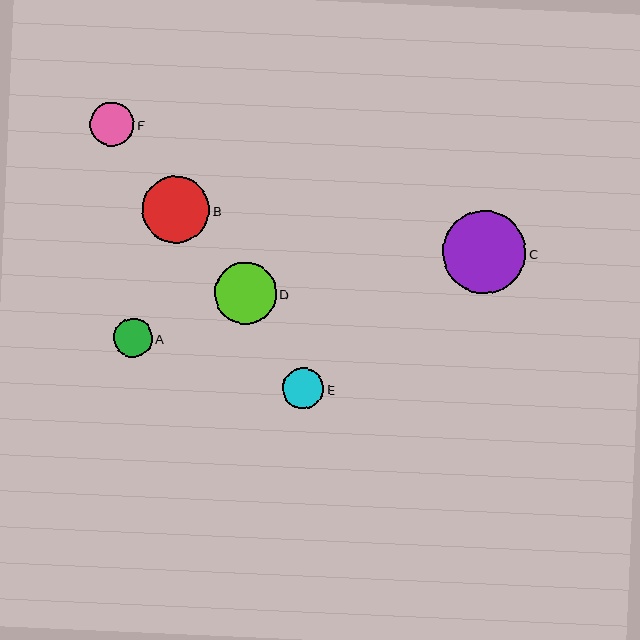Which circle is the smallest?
Circle A is the smallest with a size of approximately 39 pixels.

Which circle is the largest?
Circle C is the largest with a size of approximately 83 pixels.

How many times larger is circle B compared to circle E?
Circle B is approximately 1.6 times the size of circle E.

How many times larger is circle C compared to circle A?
Circle C is approximately 2.1 times the size of circle A.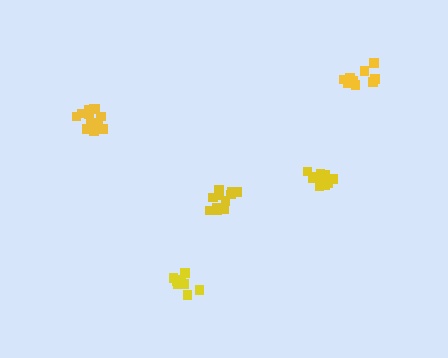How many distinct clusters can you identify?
There are 5 distinct clusters.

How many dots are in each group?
Group 1: 11 dots, Group 2: 10 dots, Group 3: 12 dots, Group 4: 12 dots, Group 5: 10 dots (55 total).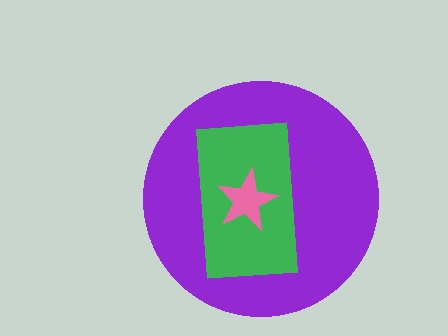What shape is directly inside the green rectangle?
The pink star.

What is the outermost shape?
The purple circle.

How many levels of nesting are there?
3.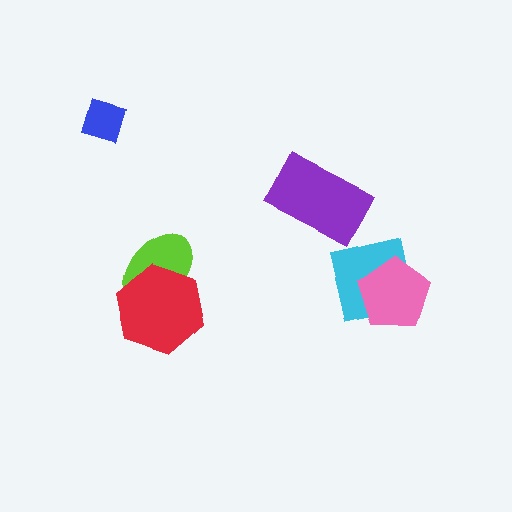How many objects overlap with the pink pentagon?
1 object overlaps with the pink pentagon.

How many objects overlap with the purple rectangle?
0 objects overlap with the purple rectangle.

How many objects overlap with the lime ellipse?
1 object overlaps with the lime ellipse.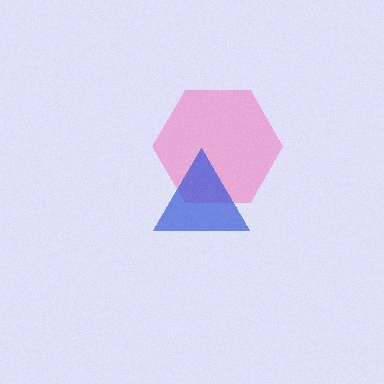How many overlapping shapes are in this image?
There are 2 overlapping shapes in the image.